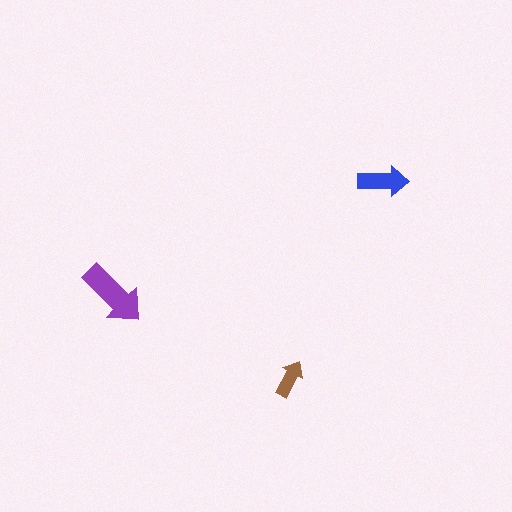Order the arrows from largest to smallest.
the purple one, the blue one, the brown one.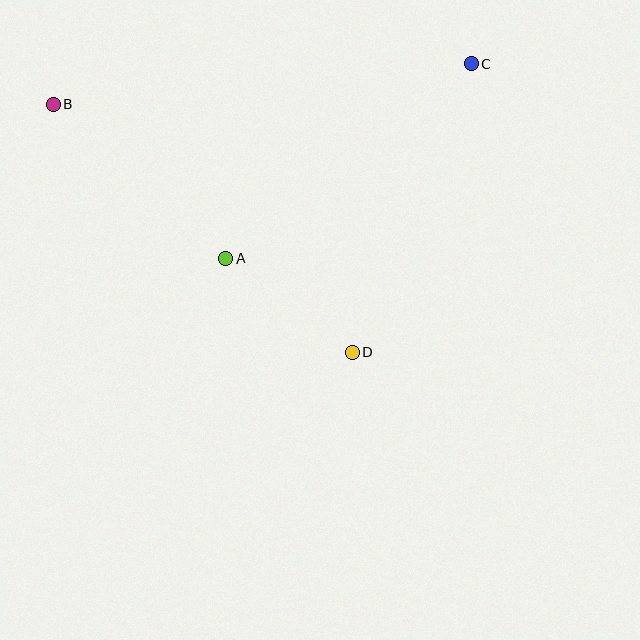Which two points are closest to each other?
Points A and D are closest to each other.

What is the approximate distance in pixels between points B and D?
The distance between B and D is approximately 389 pixels.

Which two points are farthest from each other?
Points B and C are farthest from each other.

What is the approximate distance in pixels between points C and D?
The distance between C and D is approximately 312 pixels.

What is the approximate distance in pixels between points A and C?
The distance between A and C is approximately 314 pixels.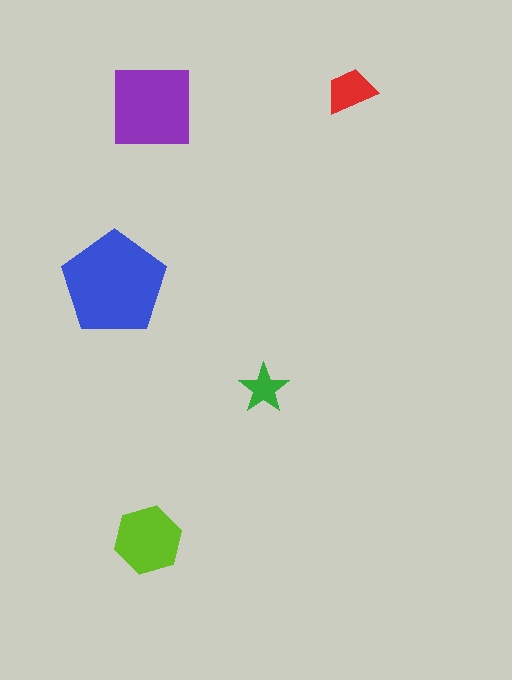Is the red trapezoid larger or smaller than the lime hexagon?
Smaller.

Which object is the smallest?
The green star.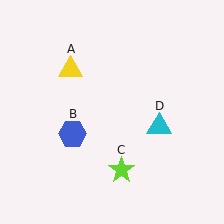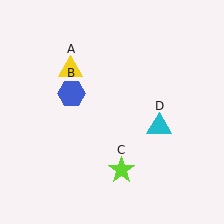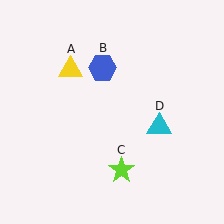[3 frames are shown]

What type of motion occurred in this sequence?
The blue hexagon (object B) rotated clockwise around the center of the scene.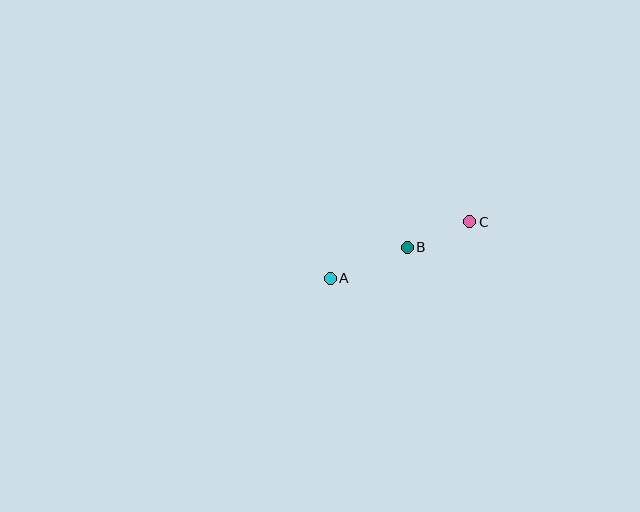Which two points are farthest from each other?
Points A and C are farthest from each other.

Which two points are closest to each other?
Points B and C are closest to each other.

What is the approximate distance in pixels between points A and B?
The distance between A and B is approximately 83 pixels.